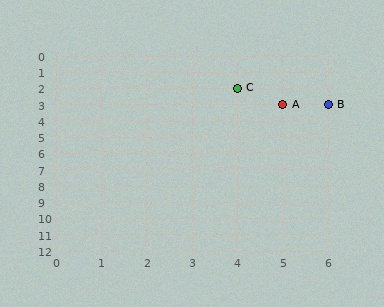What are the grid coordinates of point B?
Point B is at grid coordinates (6, 3).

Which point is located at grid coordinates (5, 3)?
Point A is at (5, 3).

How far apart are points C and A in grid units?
Points C and A are 1 column and 1 row apart (about 1.4 grid units diagonally).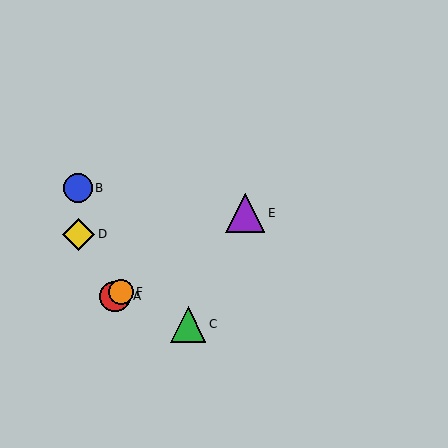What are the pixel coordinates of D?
Object D is at (79, 234).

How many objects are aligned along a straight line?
3 objects (A, E, F) are aligned along a straight line.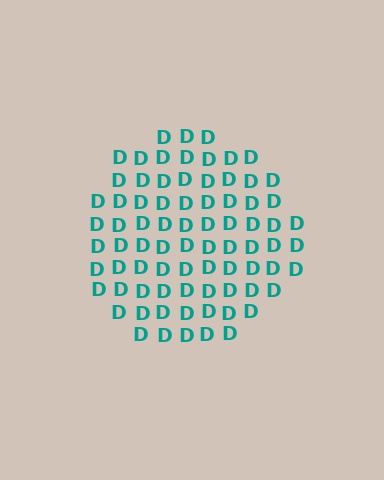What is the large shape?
The large shape is a circle.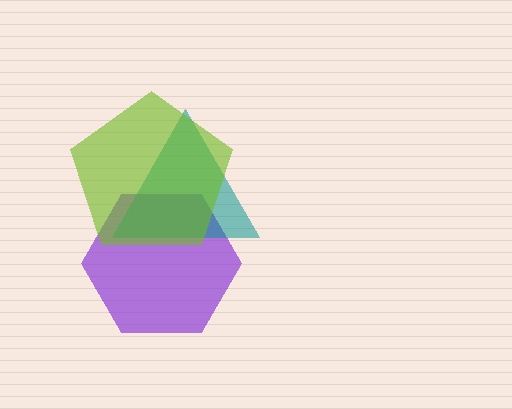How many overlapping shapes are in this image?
There are 3 overlapping shapes in the image.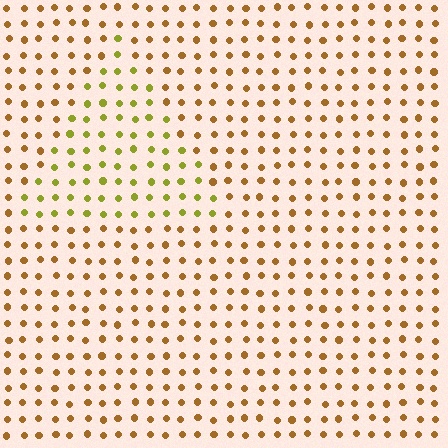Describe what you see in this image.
The image is filled with small brown elements in a uniform arrangement. A triangle-shaped region is visible where the elements are tinted to a slightly different hue, forming a subtle color boundary.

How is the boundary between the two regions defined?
The boundary is defined purely by a slight shift in hue (about 36 degrees). Spacing, size, and orientation are identical on both sides.